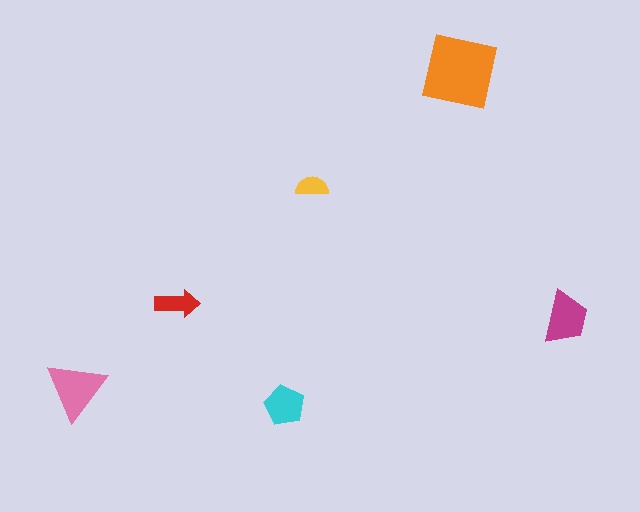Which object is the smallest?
The yellow semicircle.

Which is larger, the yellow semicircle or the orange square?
The orange square.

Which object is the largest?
The orange square.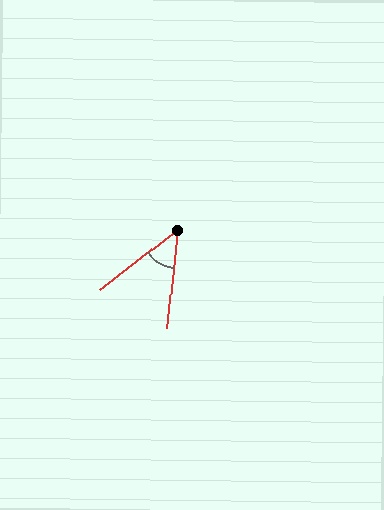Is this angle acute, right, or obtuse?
It is acute.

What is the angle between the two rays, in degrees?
Approximately 46 degrees.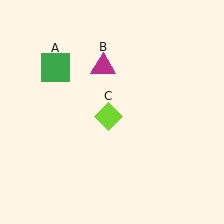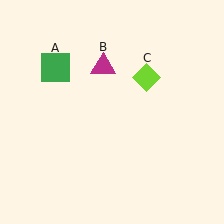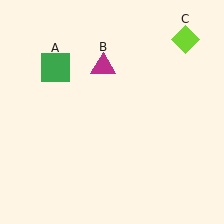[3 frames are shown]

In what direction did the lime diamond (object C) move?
The lime diamond (object C) moved up and to the right.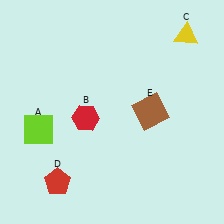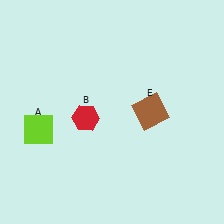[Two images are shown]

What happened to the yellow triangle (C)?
The yellow triangle (C) was removed in Image 2. It was in the top-right area of Image 1.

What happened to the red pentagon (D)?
The red pentagon (D) was removed in Image 2. It was in the bottom-left area of Image 1.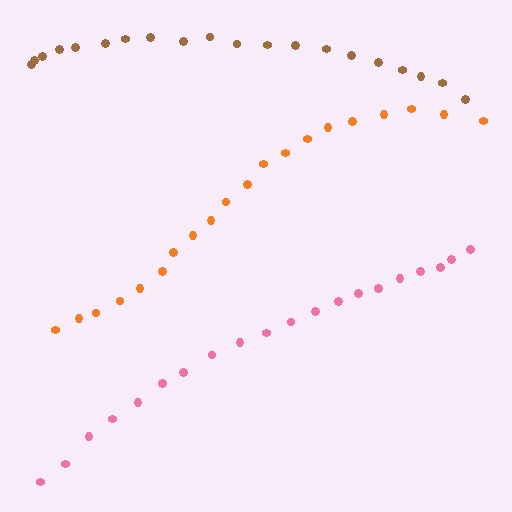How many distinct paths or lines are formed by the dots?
There are 3 distinct paths.